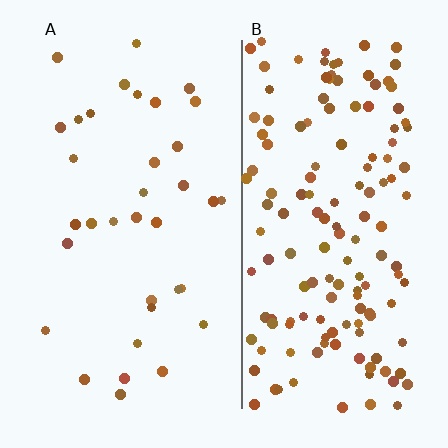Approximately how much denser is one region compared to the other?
Approximately 4.3× — region B over region A.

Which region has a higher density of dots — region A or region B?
B (the right).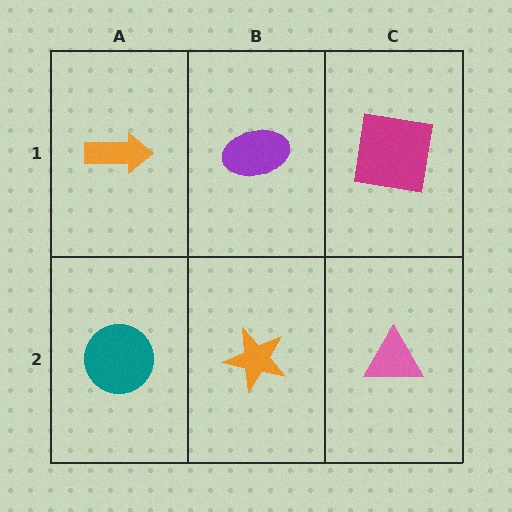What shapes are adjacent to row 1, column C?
A pink triangle (row 2, column C), a purple ellipse (row 1, column B).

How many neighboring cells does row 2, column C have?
2.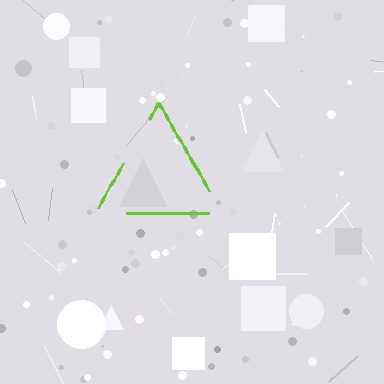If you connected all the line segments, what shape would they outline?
They would outline a triangle.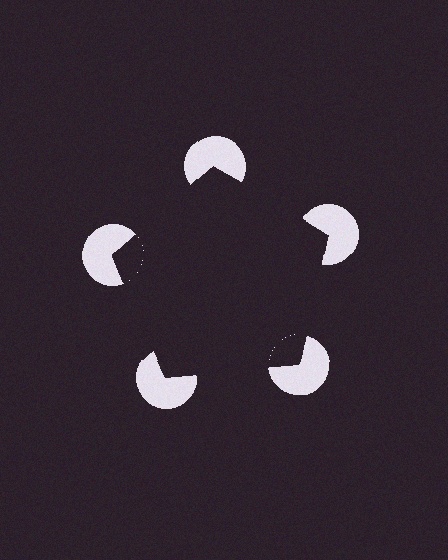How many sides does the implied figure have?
5 sides.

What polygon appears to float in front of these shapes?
An illusory pentagon — its edges are inferred from the aligned wedge cuts in the pac-man discs, not physically drawn.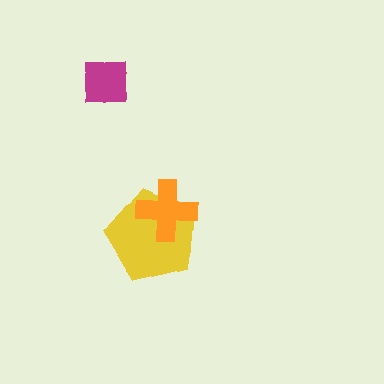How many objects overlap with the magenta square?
0 objects overlap with the magenta square.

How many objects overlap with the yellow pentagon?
1 object overlaps with the yellow pentagon.